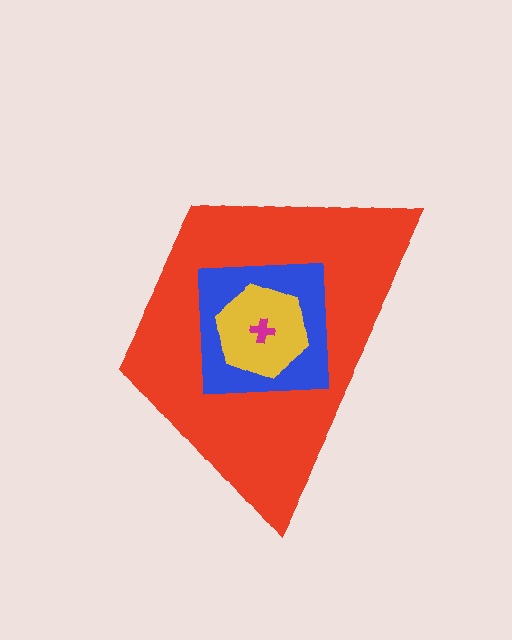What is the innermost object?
The magenta cross.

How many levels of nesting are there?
4.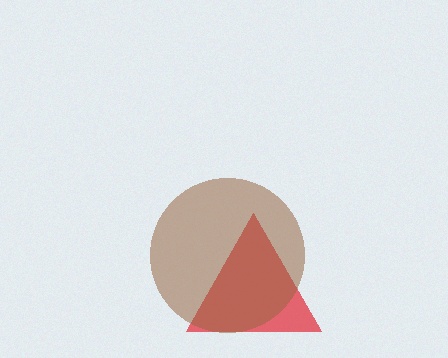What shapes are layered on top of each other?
The layered shapes are: a red triangle, a brown circle.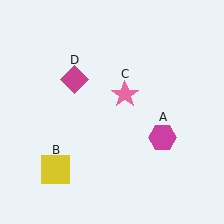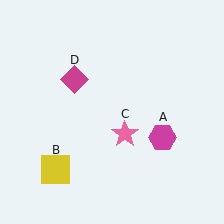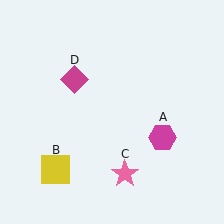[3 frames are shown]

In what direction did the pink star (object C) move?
The pink star (object C) moved down.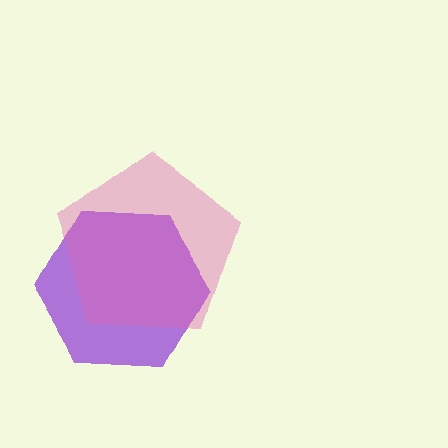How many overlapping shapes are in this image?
There are 2 overlapping shapes in the image.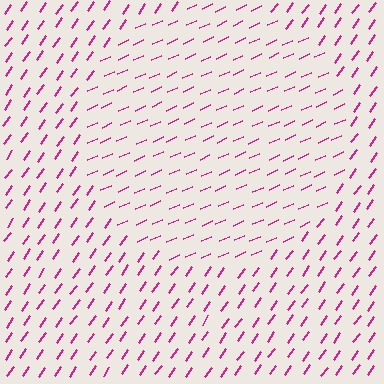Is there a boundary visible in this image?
Yes, there is a texture boundary formed by a change in line orientation.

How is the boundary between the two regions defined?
The boundary is defined purely by a change in line orientation (approximately 31 degrees difference). All lines are the same color and thickness.